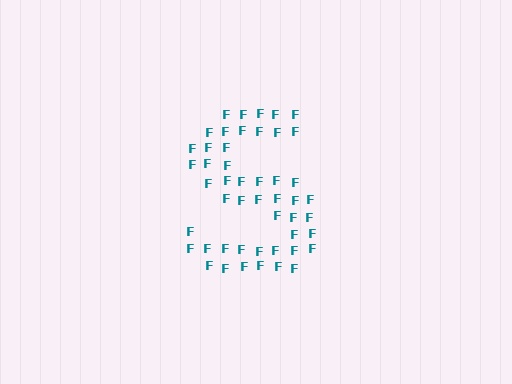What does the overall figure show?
The overall figure shows the letter S.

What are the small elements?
The small elements are letter F's.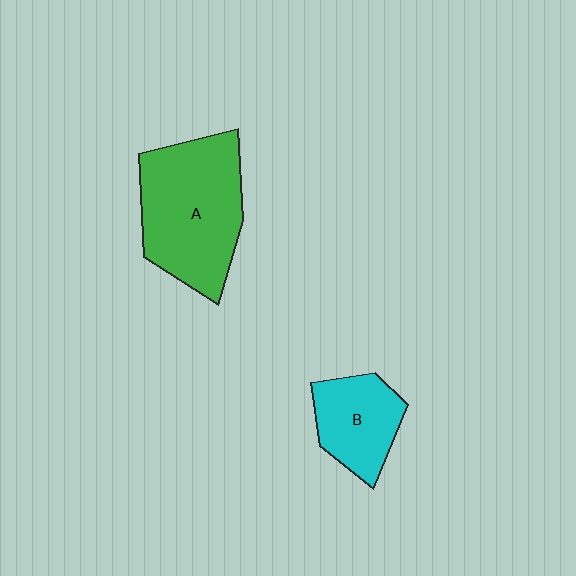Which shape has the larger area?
Shape A (green).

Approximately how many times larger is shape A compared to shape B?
Approximately 1.9 times.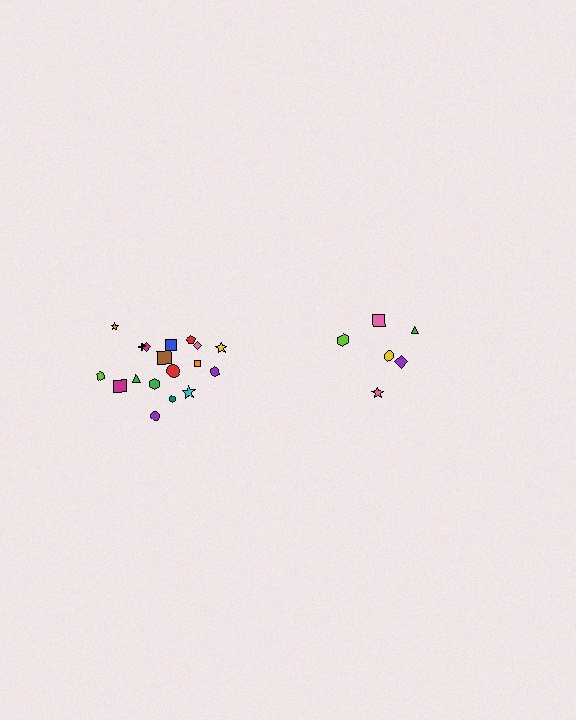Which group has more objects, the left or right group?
The left group.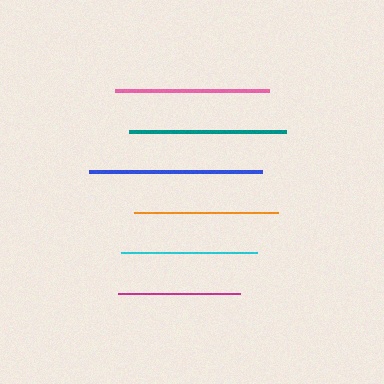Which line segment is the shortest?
The magenta line is the shortest at approximately 121 pixels.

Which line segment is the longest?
The blue line is the longest at approximately 173 pixels.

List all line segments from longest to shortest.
From longest to shortest: blue, teal, pink, orange, cyan, magenta.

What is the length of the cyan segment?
The cyan segment is approximately 136 pixels long.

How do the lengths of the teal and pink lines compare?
The teal and pink lines are approximately the same length.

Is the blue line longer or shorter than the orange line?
The blue line is longer than the orange line.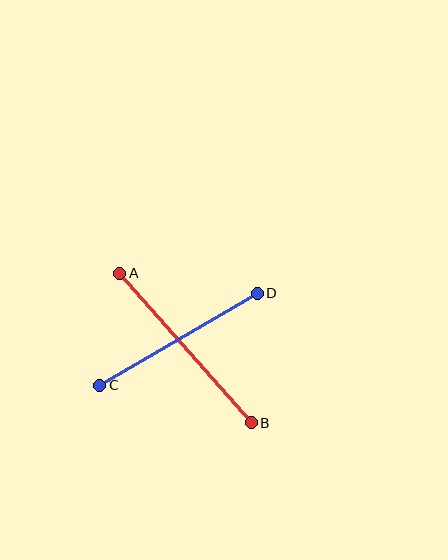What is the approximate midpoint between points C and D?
The midpoint is at approximately (178, 339) pixels.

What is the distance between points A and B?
The distance is approximately 199 pixels.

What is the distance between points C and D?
The distance is approximately 183 pixels.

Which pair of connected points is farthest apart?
Points A and B are farthest apart.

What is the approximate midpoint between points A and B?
The midpoint is at approximately (186, 348) pixels.